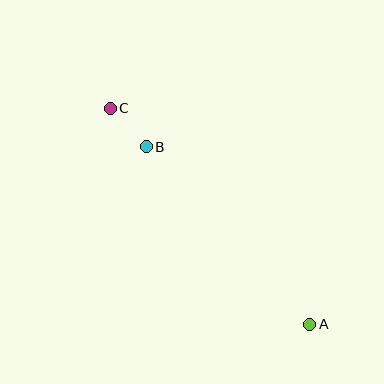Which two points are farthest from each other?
Points A and C are farthest from each other.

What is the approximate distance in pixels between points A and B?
The distance between A and B is approximately 241 pixels.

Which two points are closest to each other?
Points B and C are closest to each other.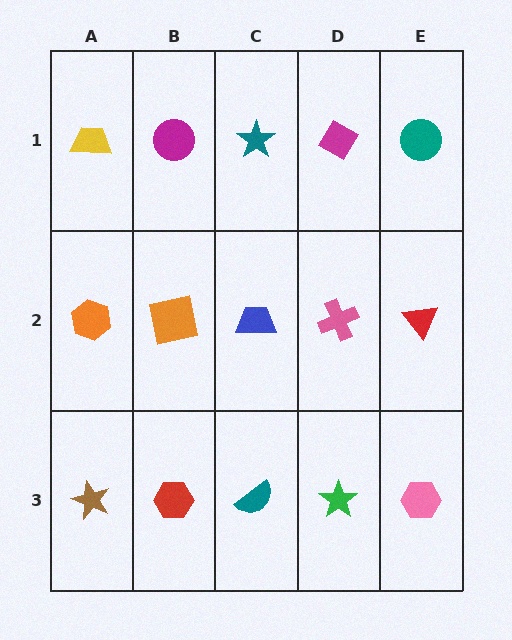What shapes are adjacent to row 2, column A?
A yellow trapezoid (row 1, column A), a brown star (row 3, column A), an orange square (row 2, column B).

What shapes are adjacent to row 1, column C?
A blue trapezoid (row 2, column C), a magenta circle (row 1, column B), a magenta diamond (row 1, column D).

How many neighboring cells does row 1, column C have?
3.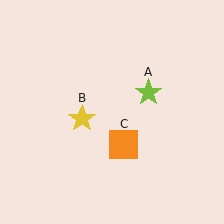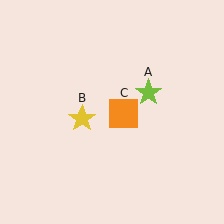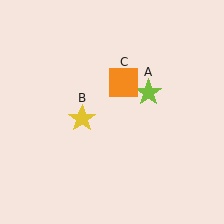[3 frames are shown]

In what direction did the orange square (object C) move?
The orange square (object C) moved up.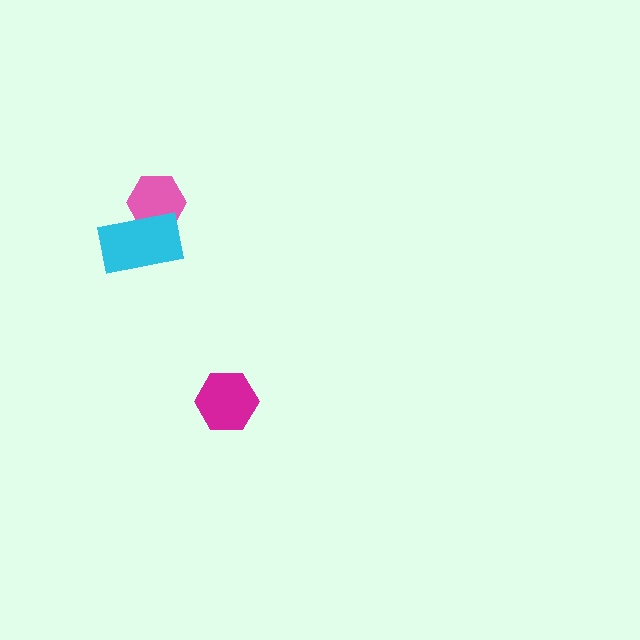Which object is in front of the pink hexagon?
The cyan rectangle is in front of the pink hexagon.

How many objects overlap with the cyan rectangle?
1 object overlaps with the cyan rectangle.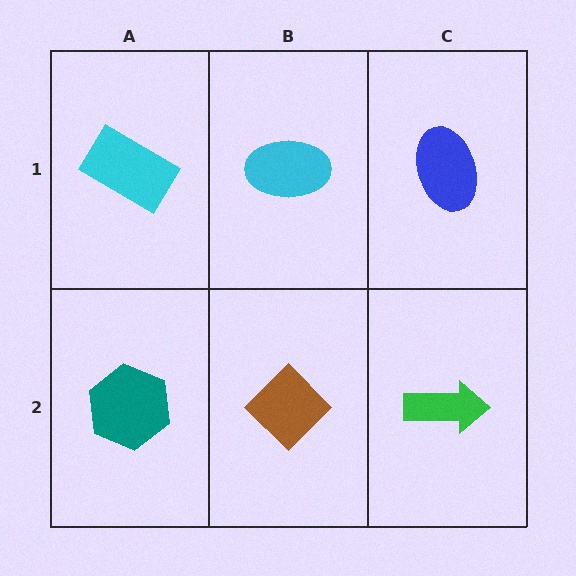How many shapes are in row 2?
3 shapes.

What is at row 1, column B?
A cyan ellipse.